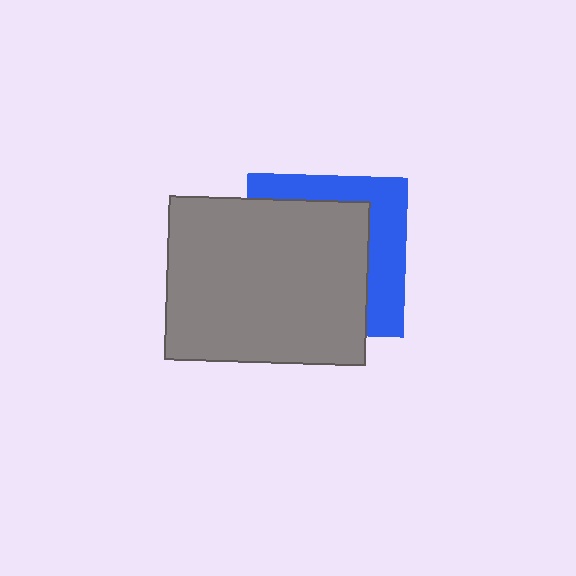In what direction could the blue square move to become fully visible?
The blue square could move toward the upper-right. That would shift it out from behind the gray rectangle entirely.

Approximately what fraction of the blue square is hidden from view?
Roughly 64% of the blue square is hidden behind the gray rectangle.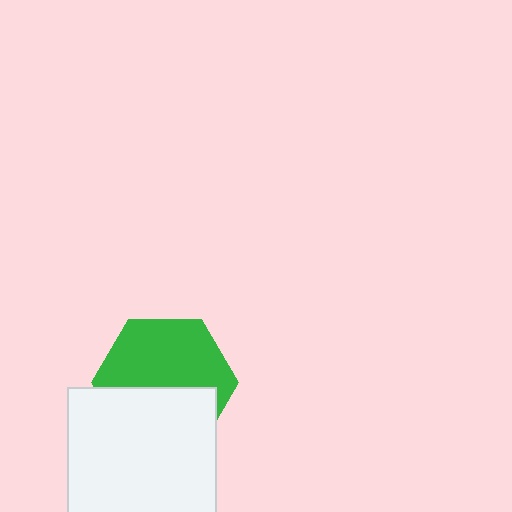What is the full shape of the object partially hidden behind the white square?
The partially hidden object is a green hexagon.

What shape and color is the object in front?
The object in front is a white square.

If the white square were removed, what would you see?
You would see the complete green hexagon.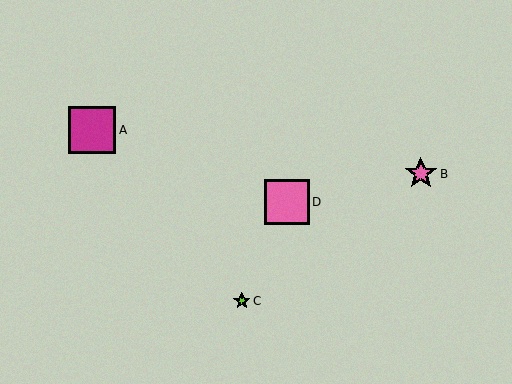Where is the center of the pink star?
The center of the pink star is at (421, 174).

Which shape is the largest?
The magenta square (labeled A) is the largest.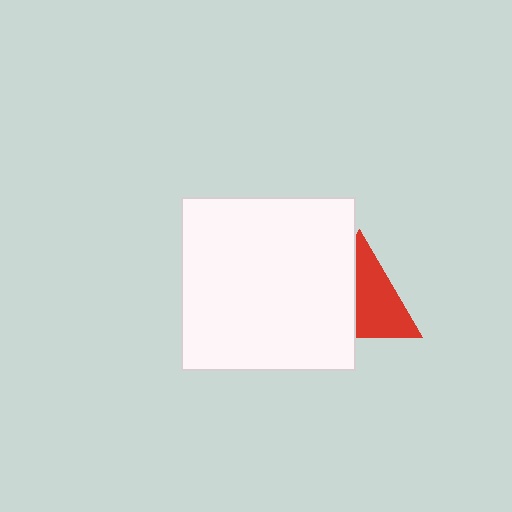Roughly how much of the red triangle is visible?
About half of it is visible (roughly 56%).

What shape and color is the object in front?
The object in front is a white square.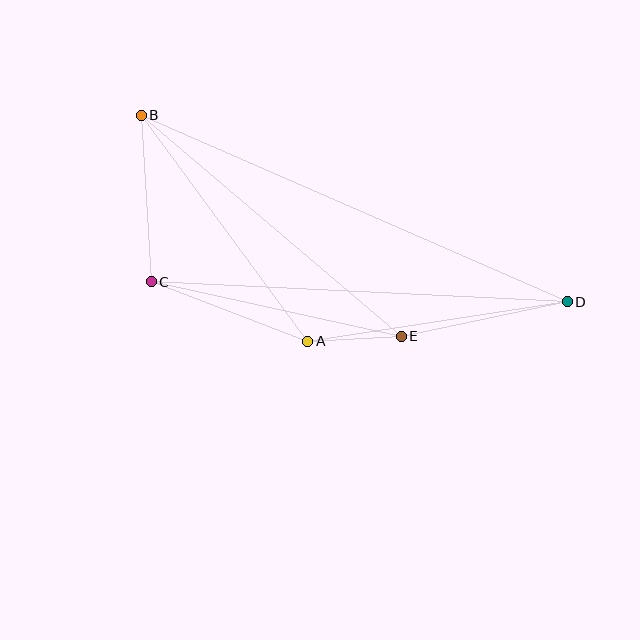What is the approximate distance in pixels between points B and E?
The distance between B and E is approximately 342 pixels.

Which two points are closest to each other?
Points A and E are closest to each other.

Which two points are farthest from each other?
Points B and D are farthest from each other.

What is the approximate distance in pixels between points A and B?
The distance between A and B is approximately 281 pixels.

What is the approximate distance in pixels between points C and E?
The distance between C and E is approximately 256 pixels.